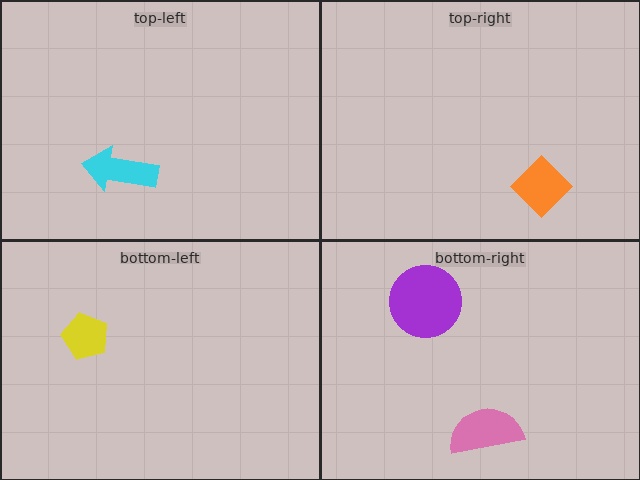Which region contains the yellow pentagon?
The bottom-left region.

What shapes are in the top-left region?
The cyan arrow.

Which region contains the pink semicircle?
The bottom-right region.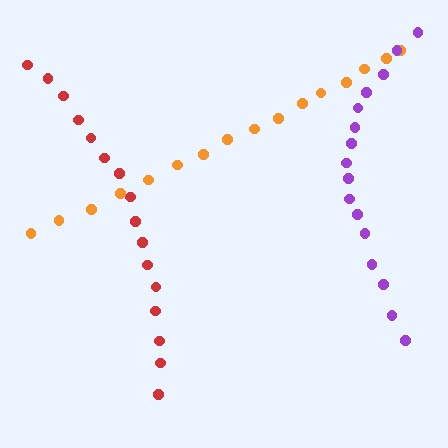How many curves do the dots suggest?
There are 3 distinct paths.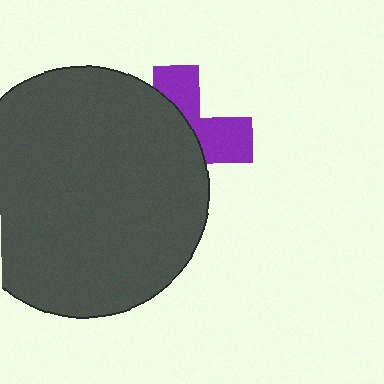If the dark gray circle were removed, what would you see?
You would see the complete purple cross.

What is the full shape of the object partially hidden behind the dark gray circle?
The partially hidden object is a purple cross.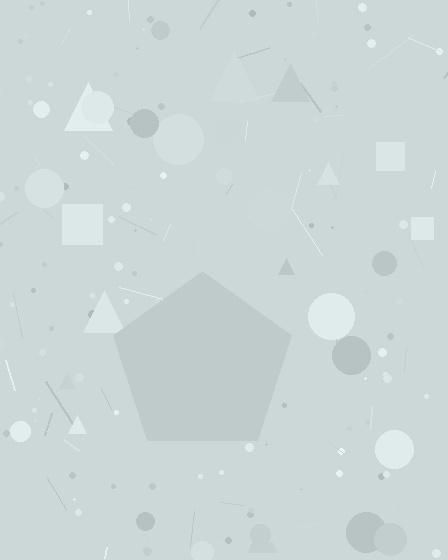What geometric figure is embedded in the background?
A pentagon is embedded in the background.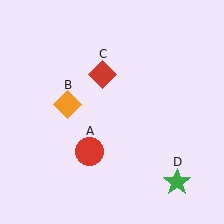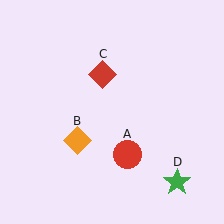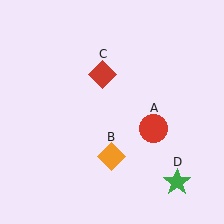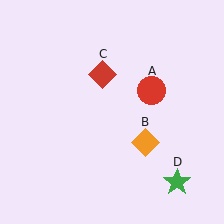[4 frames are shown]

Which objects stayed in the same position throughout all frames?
Red diamond (object C) and green star (object D) remained stationary.